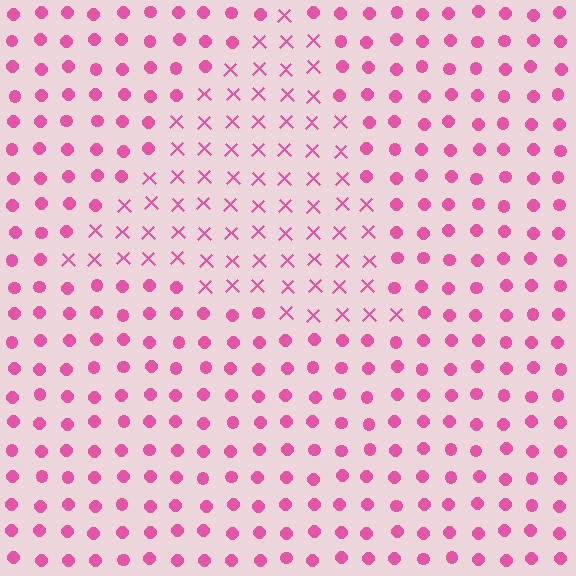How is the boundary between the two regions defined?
The boundary is defined by a change in element shape: X marks inside vs. circles outside. All elements share the same color and spacing.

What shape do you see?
I see a triangle.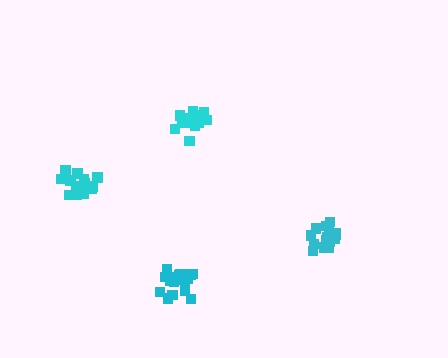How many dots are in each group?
Group 1: 15 dots, Group 2: 13 dots, Group 3: 16 dots, Group 4: 15 dots (59 total).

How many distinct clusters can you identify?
There are 4 distinct clusters.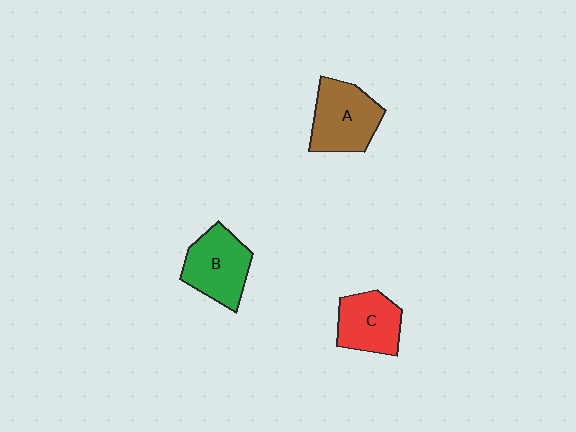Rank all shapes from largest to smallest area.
From largest to smallest: A (brown), B (green), C (red).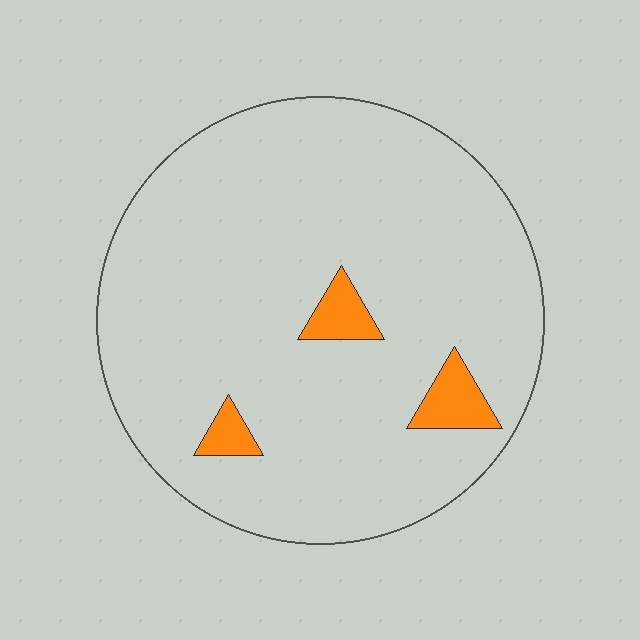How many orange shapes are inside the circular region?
3.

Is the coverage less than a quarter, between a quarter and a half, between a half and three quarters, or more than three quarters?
Less than a quarter.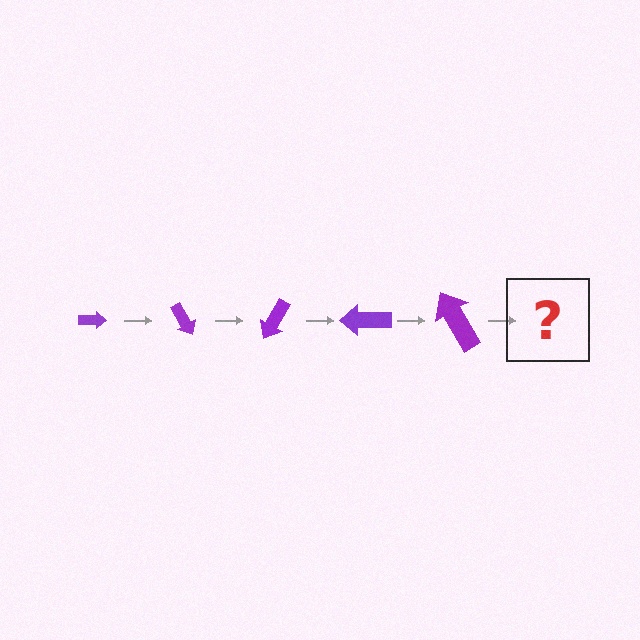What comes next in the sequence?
The next element should be an arrow, larger than the previous one and rotated 300 degrees from the start.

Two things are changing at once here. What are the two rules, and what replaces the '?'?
The two rules are that the arrow grows larger each step and it rotates 60 degrees each step. The '?' should be an arrow, larger than the previous one and rotated 300 degrees from the start.